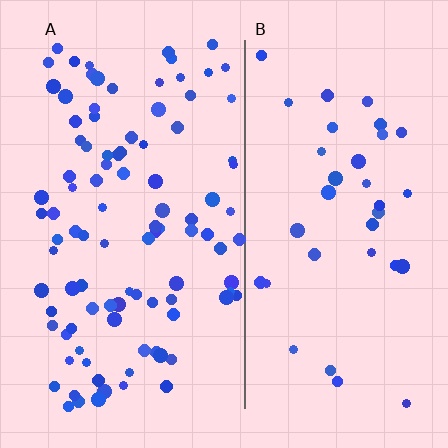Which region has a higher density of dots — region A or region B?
A (the left).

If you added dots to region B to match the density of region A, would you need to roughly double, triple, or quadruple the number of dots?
Approximately triple.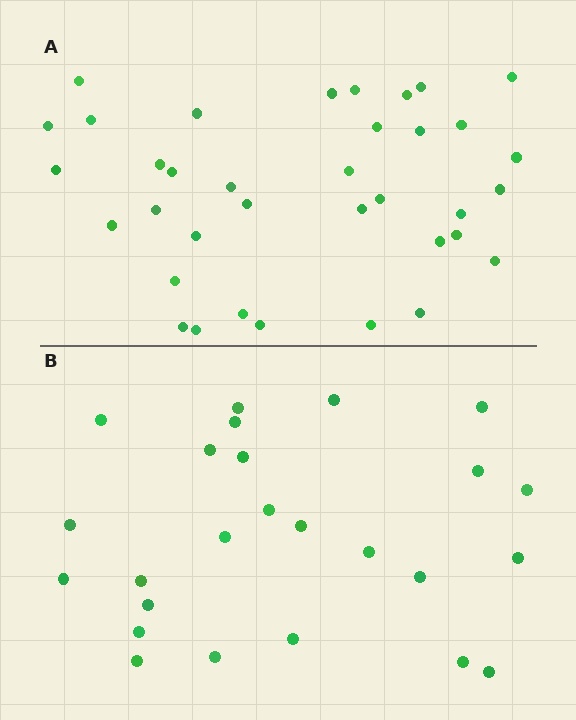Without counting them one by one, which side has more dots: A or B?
Region A (the top region) has more dots.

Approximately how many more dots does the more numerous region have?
Region A has roughly 12 or so more dots than region B.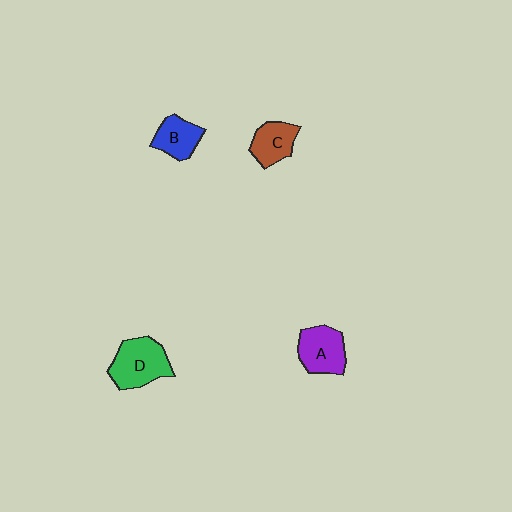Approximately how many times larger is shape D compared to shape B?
Approximately 1.6 times.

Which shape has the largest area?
Shape D (green).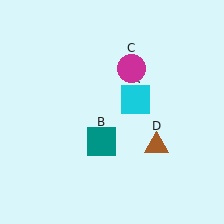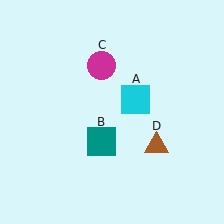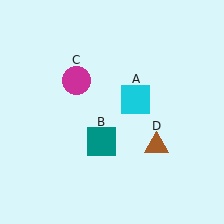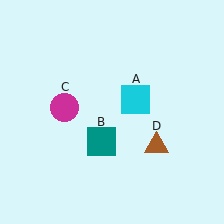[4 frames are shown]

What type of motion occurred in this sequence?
The magenta circle (object C) rotated counterclockwise around the center of the scene.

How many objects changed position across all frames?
1 object changed position: magenta circle (object C).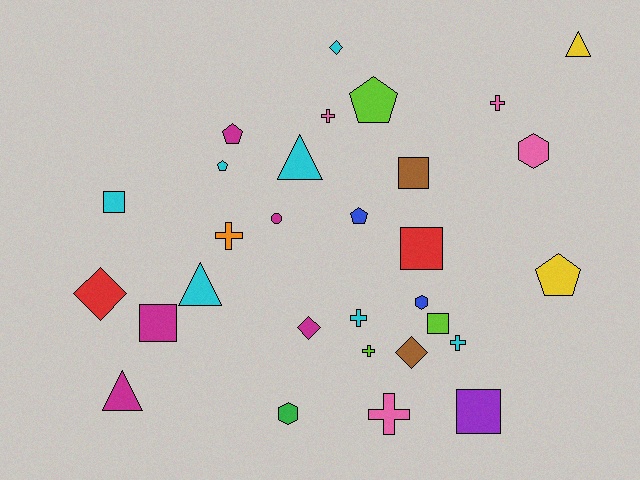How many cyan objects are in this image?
There are 7 cyan objects.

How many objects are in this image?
There are 30 objects.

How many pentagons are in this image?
There are 5 pentagons.